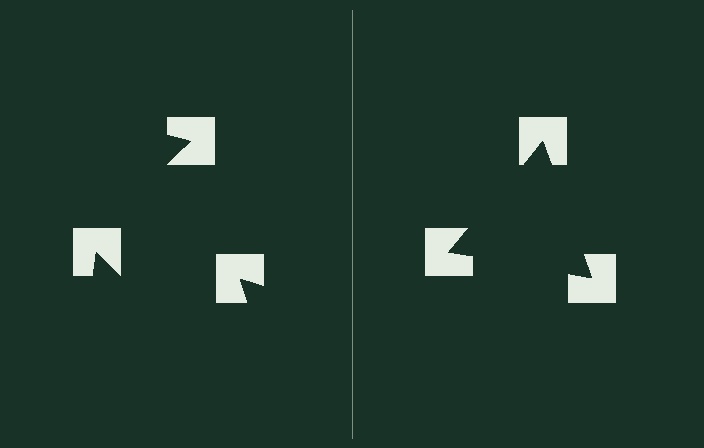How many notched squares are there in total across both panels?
6 — 3 on each side.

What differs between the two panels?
The notched squares are positioned identically on both sides; only the wedge orientations differ. On the right they align to a triangle; on the left they are misaligned.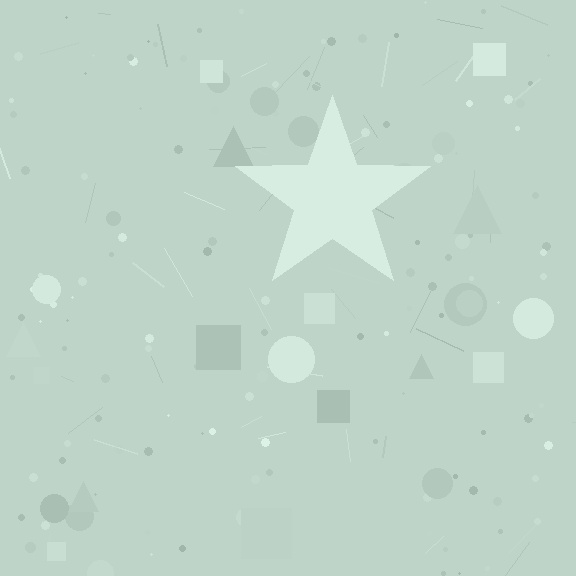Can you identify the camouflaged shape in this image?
The camouflaged shape is a star.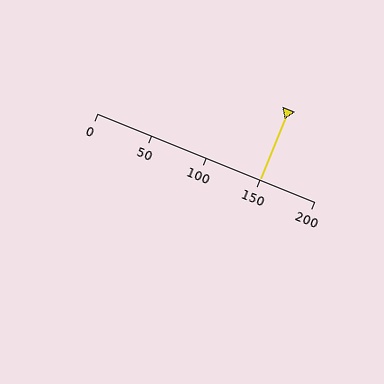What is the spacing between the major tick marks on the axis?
The major ticks are spaced 50 apart.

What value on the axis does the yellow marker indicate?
The marker indicates approximately 150.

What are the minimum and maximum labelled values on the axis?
The axis runs from 0 to 200.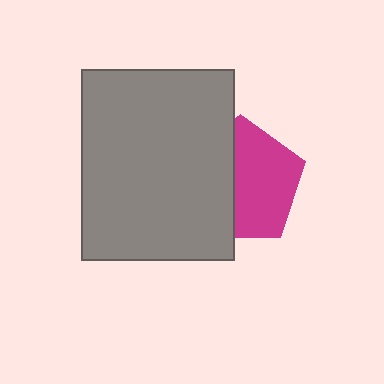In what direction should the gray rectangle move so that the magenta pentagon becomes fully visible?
The gray rectangle should move left. That is the shortest direction to clear the overlap and leave the magenta pentagon fully visible.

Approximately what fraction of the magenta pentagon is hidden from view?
Roughly 45% of the magenta pentagon is hidden behind the gray rectangle.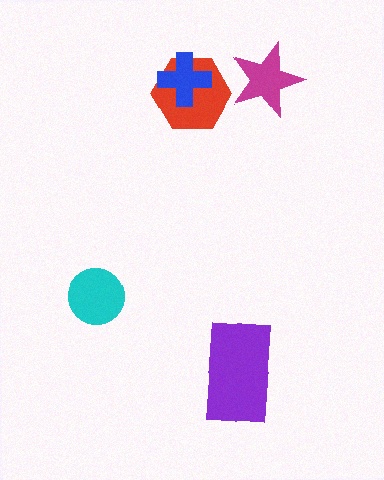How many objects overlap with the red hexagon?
1 object overlaps with the red hexagon.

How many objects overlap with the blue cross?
1 object overlaps with the blue cross.